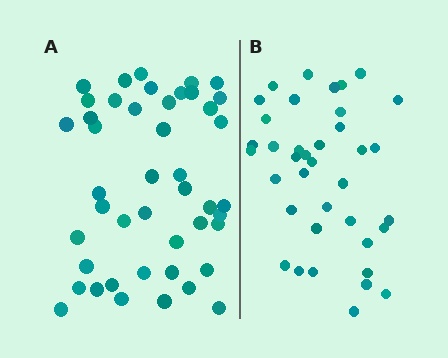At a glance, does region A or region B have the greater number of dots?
Region A (the left region) has more dots.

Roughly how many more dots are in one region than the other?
Region A has roughly 8 or so more dots than region B.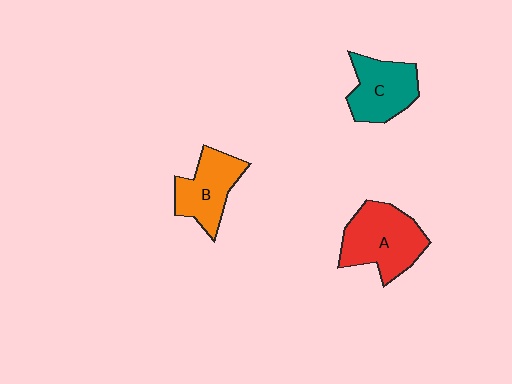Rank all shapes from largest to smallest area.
From largest to smallest: A (red), C (teal), B (orange).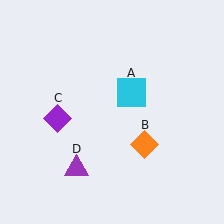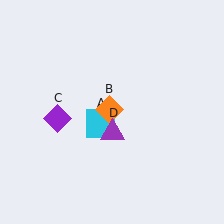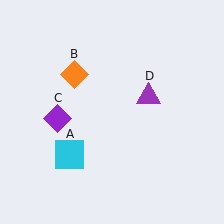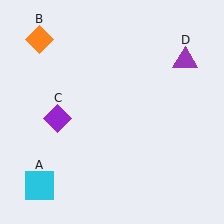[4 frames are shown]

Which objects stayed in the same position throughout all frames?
Purple diamond (object C) remained stationary.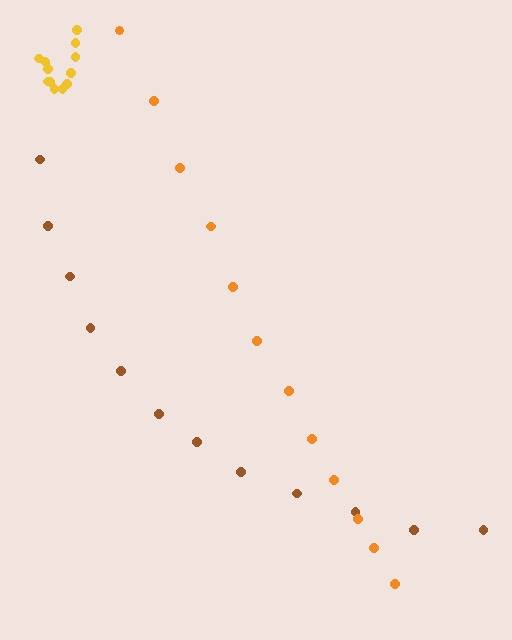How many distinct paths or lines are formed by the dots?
There are 3 distinct paths.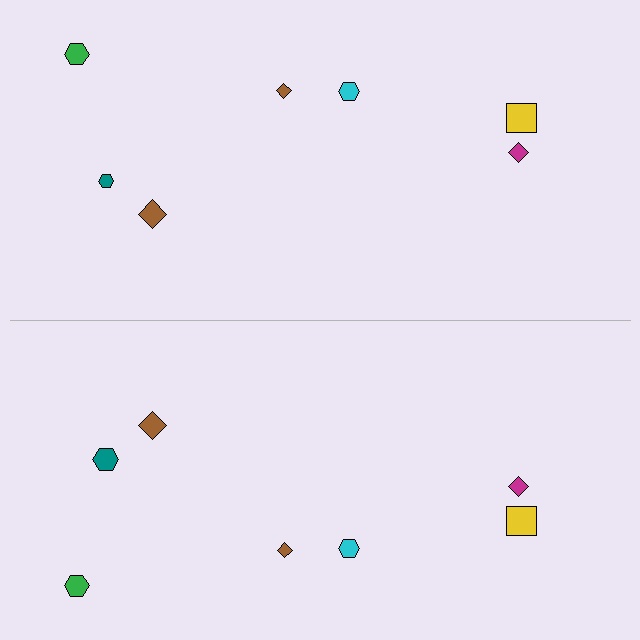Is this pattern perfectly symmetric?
No, the pattern is not perfectly symmetric. The teal hexagon on the bottom side has a different size than its mirror counterpart.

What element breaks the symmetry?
The teal hexagon on the bottom side has a different size than its mirror counterpart.